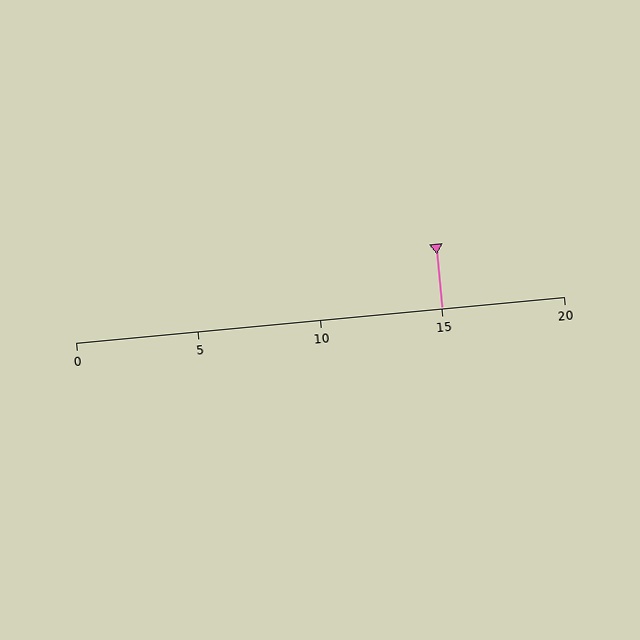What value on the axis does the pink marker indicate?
The marker indicates approximately 15.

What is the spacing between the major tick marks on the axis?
The major ticks are spaced 5 apart.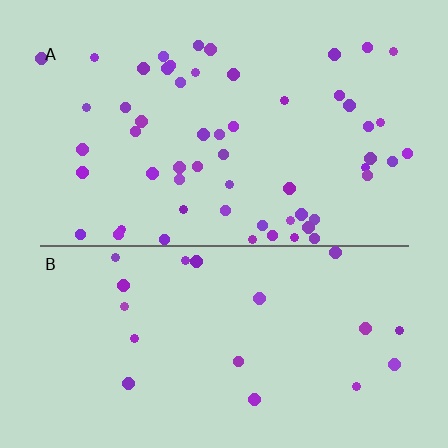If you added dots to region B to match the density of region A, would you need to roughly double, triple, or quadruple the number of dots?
Approximately triple.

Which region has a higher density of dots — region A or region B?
A (the top).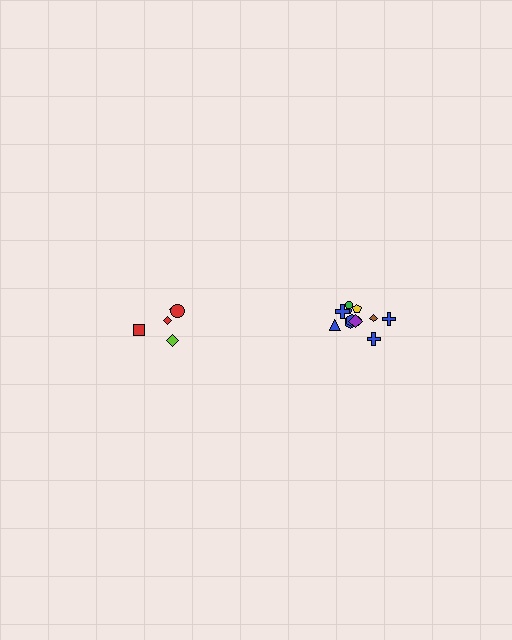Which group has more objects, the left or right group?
The right group.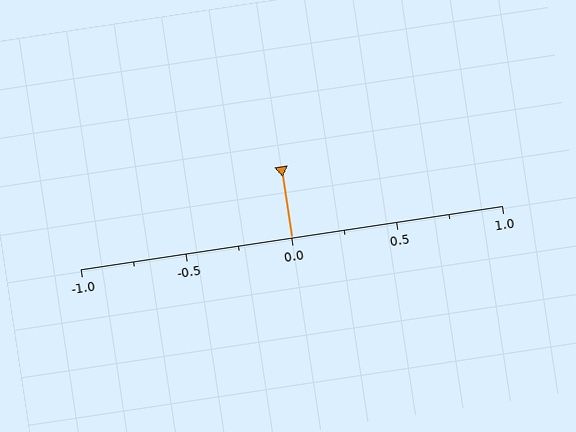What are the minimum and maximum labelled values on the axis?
The axis runs from -1.0 to 1.0.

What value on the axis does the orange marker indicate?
The marker indicates approximately 0.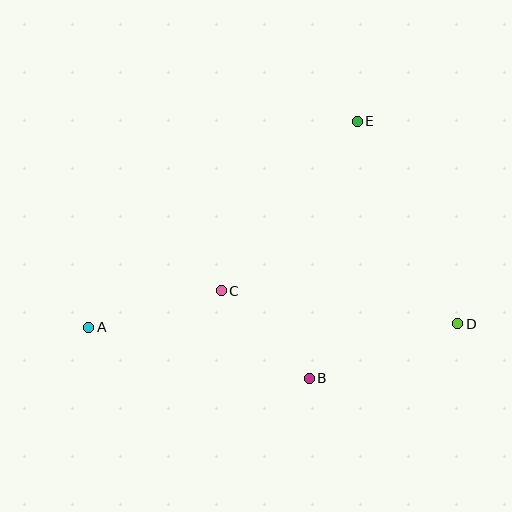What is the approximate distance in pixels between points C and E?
The distance between C and E is approximately 217 pixels.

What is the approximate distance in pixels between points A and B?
The distance between A and B is approximately 226 pixels.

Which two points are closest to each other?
Points B and C are closest to each other.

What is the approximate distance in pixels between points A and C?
The distance between A and C is approximately 137 pixels.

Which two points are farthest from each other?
Points A and D are farthest from each other.